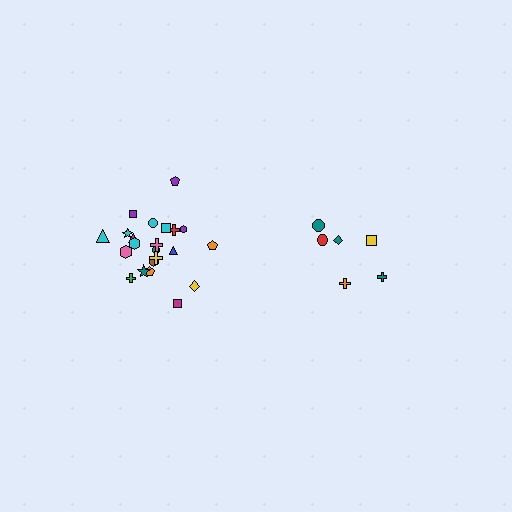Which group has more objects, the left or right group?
The left group.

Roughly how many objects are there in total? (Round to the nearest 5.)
Roughly 30 objects in total.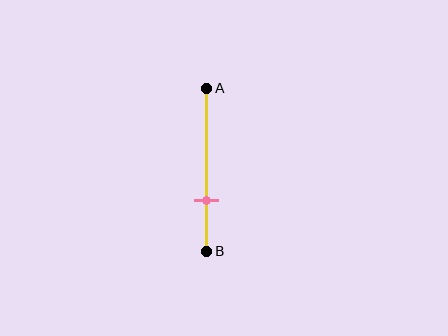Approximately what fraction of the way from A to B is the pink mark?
The pink mark is approximately 70% of the way from A to B.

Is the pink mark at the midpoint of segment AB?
No, the mark is at about 70% from A, not at the 50% midpoint.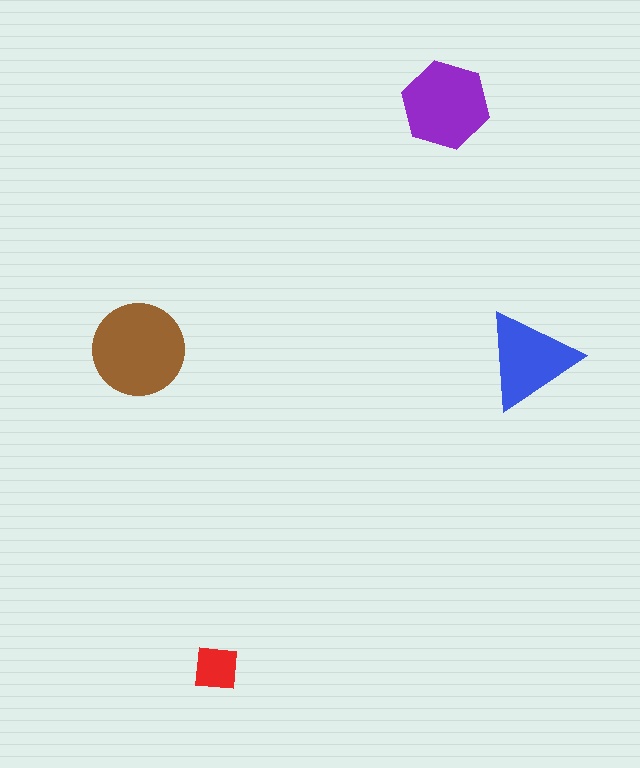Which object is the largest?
The brown circle.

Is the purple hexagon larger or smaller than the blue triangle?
Larger.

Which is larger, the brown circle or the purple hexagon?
The brown circle.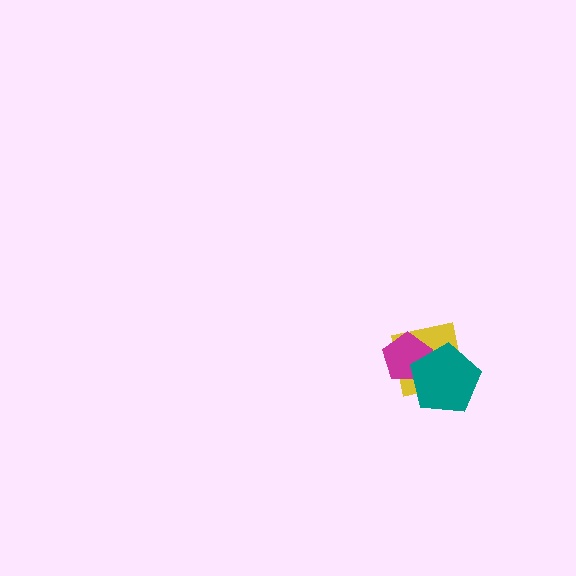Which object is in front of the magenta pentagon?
The teal pentagon is in front of the magenta pentagon.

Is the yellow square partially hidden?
Yes, it is partially covered by another shape.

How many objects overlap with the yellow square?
2 objects overlap with the yellow square.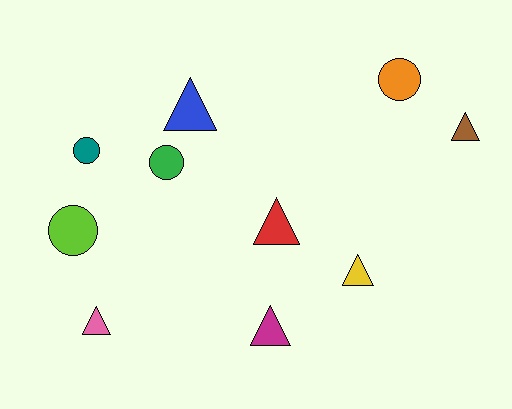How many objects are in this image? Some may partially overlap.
There are 10 objects.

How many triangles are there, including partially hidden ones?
There are 6 triangles.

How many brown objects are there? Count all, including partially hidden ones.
There is 1 brown object.